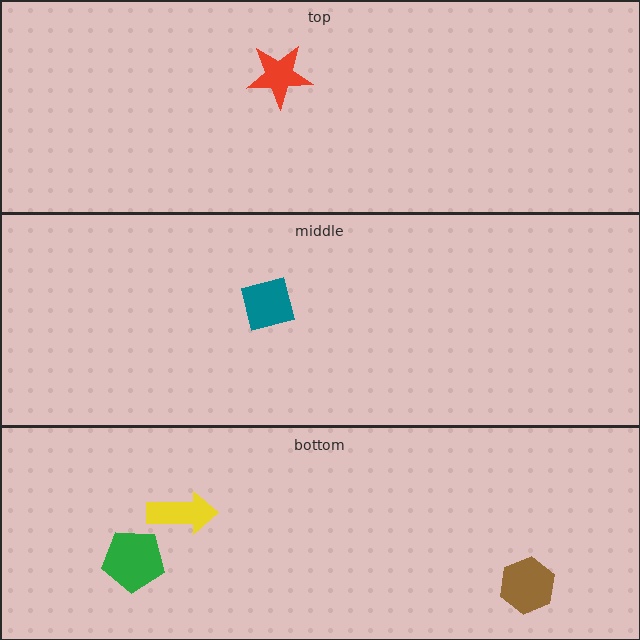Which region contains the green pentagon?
The bottom region.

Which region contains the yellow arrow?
The bottom region.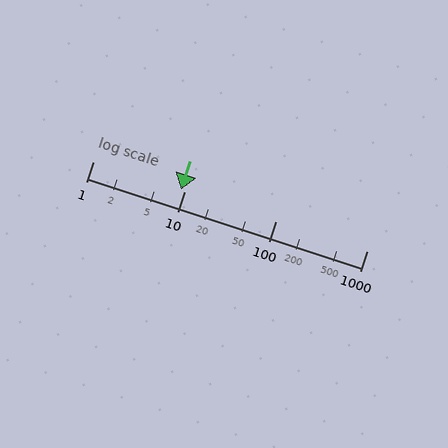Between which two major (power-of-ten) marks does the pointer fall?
The pointer is between 1 and 10.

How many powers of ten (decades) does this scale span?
The scale spans 3 decades, from 1 to 1000.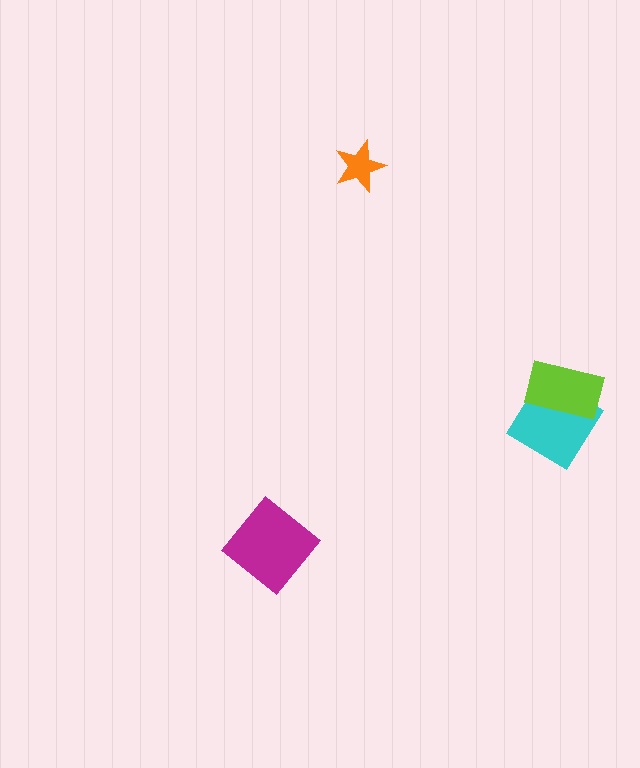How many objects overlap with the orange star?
0 objects overlap with the orange star.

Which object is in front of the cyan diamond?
The lime rectangle is in front of the cyan diamond.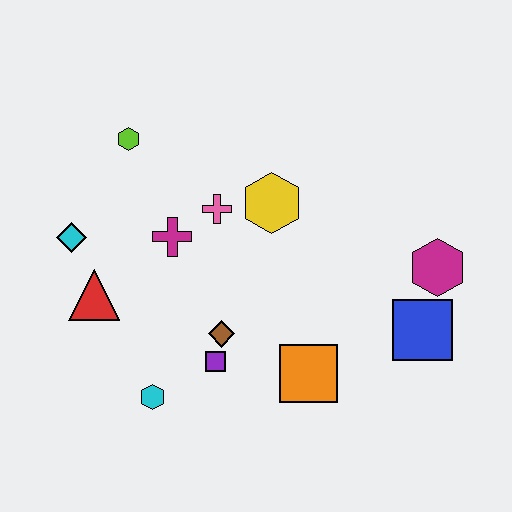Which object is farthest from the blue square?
The cyan diamond is farthest from the blue square.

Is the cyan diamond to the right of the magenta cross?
No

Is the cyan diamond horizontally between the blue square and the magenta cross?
No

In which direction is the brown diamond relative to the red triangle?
The brown diamond is to the right of the red triangle.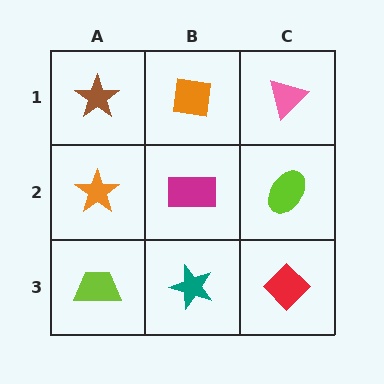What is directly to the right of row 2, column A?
A magenta rectangle.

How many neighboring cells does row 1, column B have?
3.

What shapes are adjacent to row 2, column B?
An orange square (row 1, column B), a teal star (row 3, column B), an orange star (row 2, column A), a lime ellipse (row 2, column C).